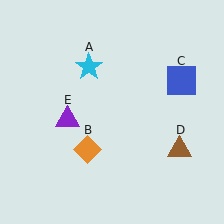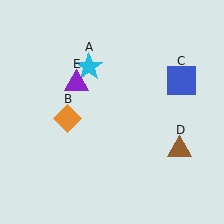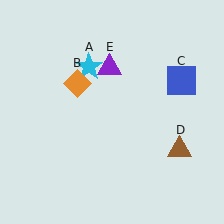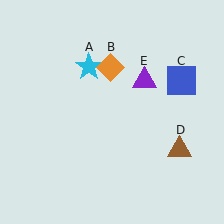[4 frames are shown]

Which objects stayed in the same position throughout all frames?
Cyan star (object A) and blue square (object C) and brown triangle (object D) remained stationary.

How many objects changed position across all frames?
2 objects changed position: orange diamond (object B), purple triangle (object E).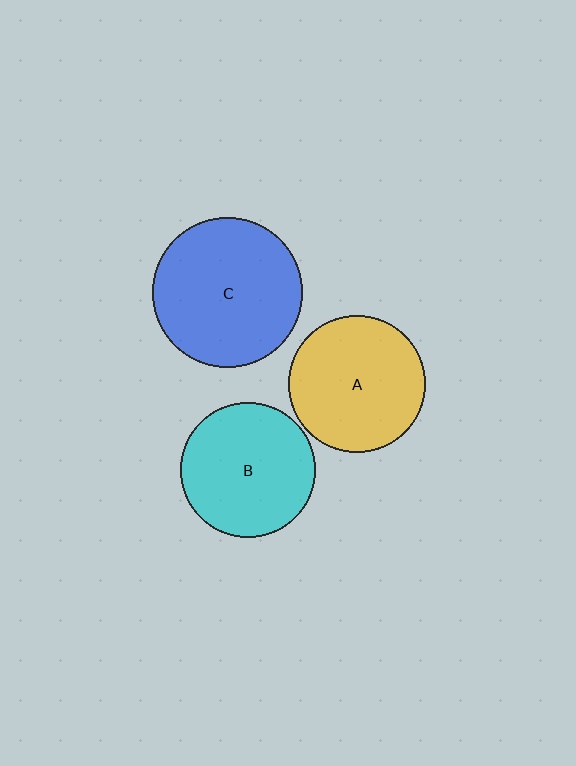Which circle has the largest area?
Circle C (blue).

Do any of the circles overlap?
No, none of the circles overlap.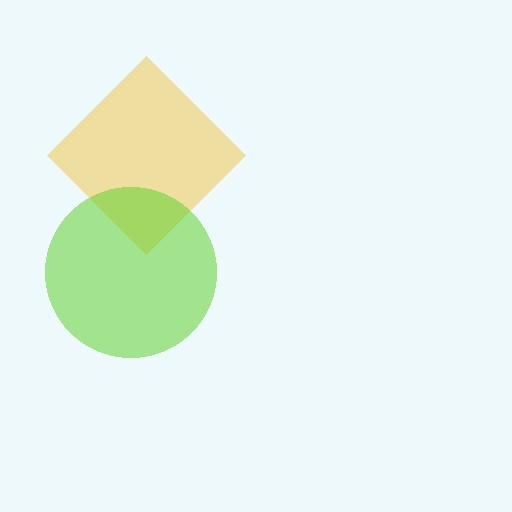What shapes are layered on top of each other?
The layered shapes are: a yellow diamond, a lime circle.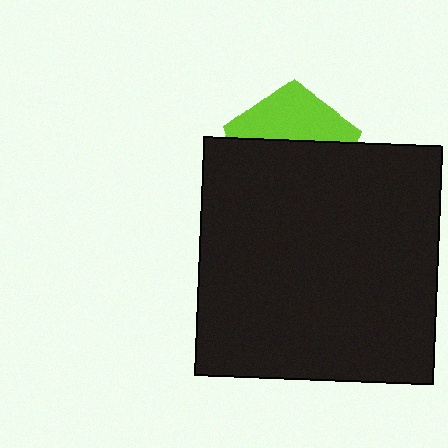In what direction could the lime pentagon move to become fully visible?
The lime pentagon could move up. That would shift it out from behind the black square entirely.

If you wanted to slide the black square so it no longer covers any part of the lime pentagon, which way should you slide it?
Slide it down — that is the most direct way to separate the two shapes.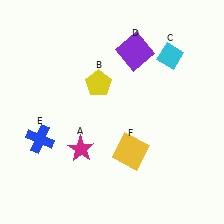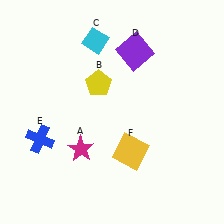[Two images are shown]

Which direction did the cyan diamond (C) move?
The cyan diamond (C) moved left.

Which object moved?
The cyan diamond (C) moved left.